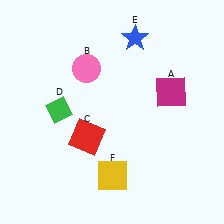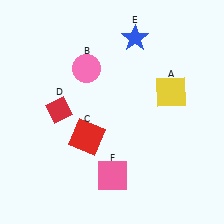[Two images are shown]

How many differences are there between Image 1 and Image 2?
There are 3 differences between the two images.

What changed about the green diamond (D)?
In Image 1, D is green. In Image 2, it changed to red.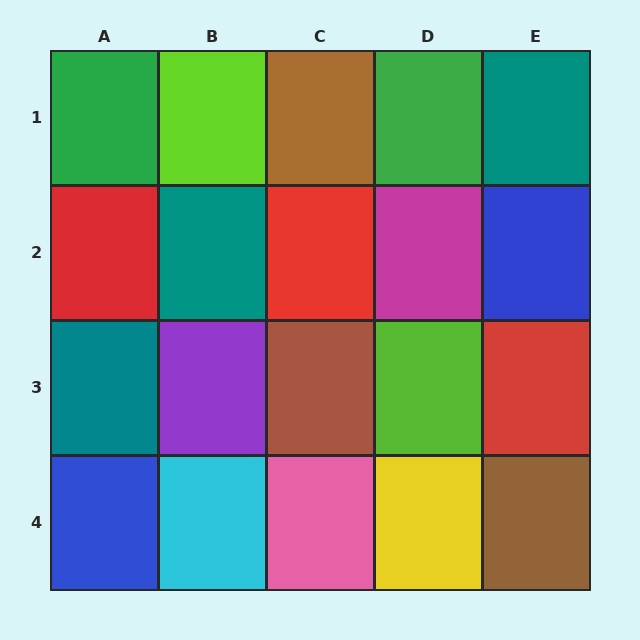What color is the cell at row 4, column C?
Pink.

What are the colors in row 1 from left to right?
Green, lime, brown, green, teal.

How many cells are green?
2 cells are green.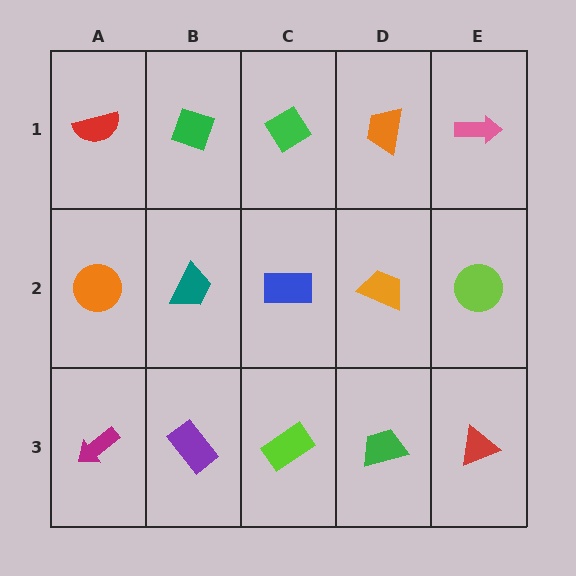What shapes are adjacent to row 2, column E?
A pink arrow (row 1, column E), a red triangle (row 3, column E), an orange trapezoid (row 2, column D).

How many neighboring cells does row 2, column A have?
3.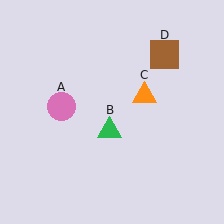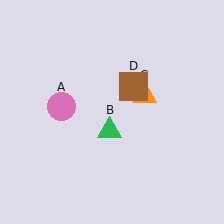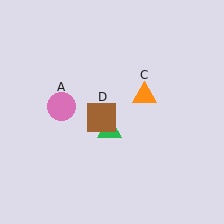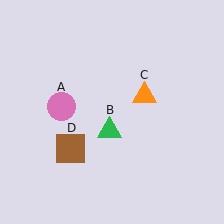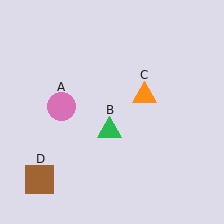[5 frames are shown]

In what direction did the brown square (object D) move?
The brown square (object D) moved down and to the left.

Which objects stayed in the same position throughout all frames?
Pink circle (object A) and green triangle (object B) and orange triangle (object C) remained stationary.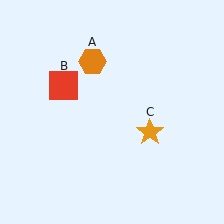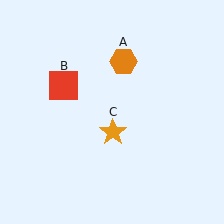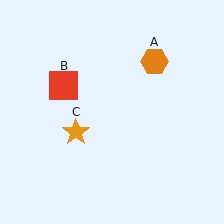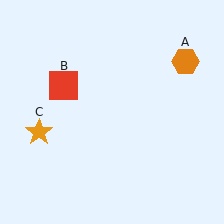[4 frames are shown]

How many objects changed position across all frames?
2 objects changed position: orange hexagon (object A), orange star (object C).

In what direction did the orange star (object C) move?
The orange star (object C) moved left.